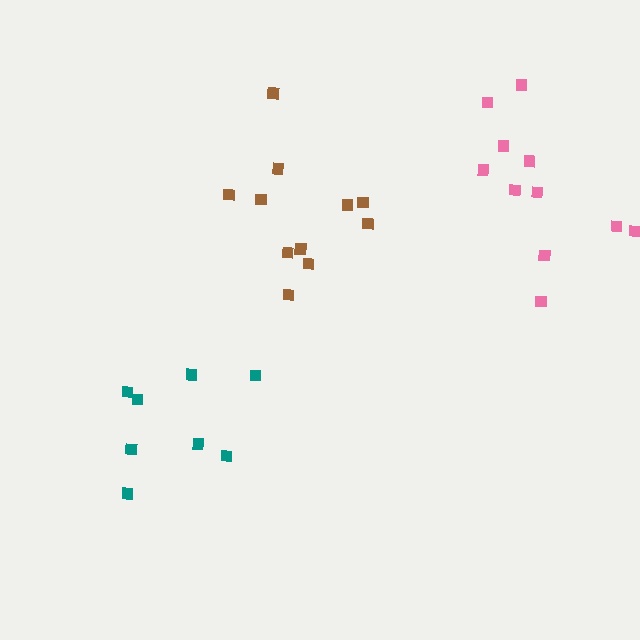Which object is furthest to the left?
The teal cluster is leftmost.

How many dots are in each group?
Group 1: 8 dots, Group 2: 11 dots, Group 3: 11 dots (30 total).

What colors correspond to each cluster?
The clusters are colored: teal, brown, pink.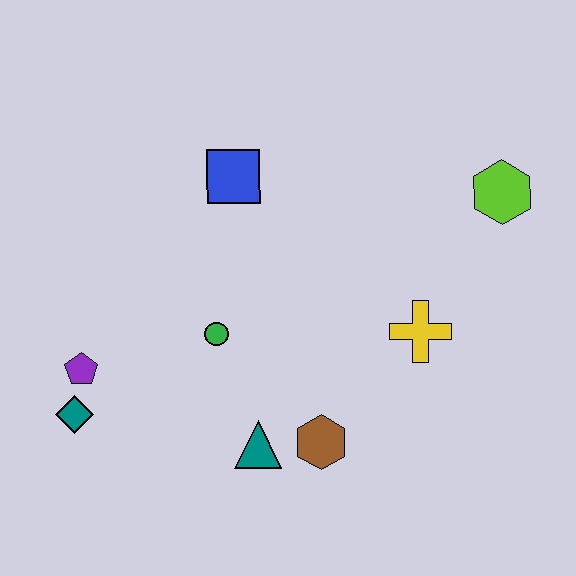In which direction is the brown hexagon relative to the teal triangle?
The brown hexagon is to the right of the teal triangle.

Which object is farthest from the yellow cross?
The teal diamond is farthest from the yellow cross.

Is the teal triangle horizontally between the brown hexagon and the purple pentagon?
Yes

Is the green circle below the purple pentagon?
No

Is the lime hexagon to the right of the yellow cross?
Yes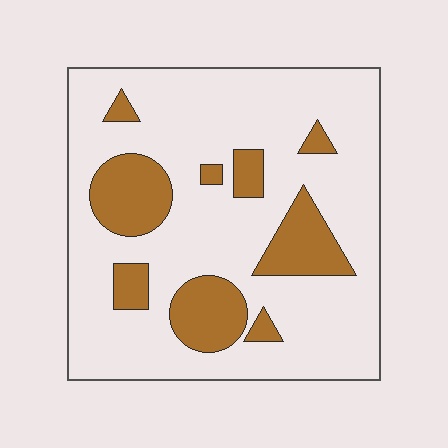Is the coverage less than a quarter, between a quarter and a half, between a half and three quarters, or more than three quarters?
Less than a quarter.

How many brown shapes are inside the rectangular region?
9.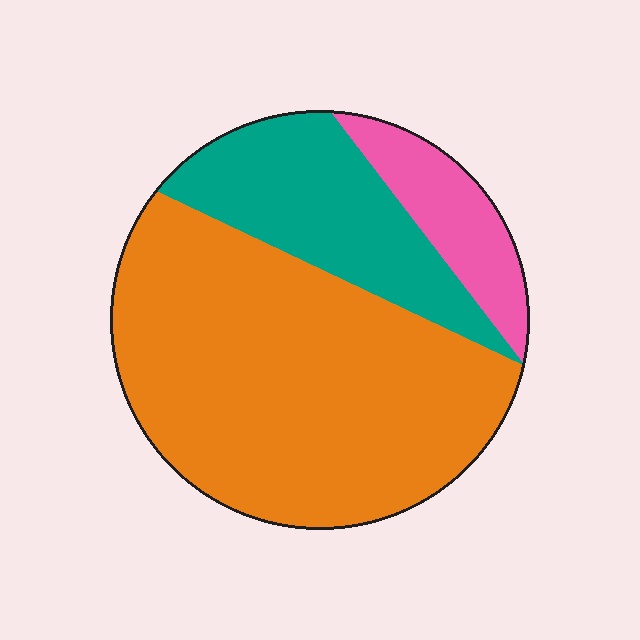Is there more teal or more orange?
Orange.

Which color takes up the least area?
Pink, at roughly 10%.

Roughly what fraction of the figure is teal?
Teal takes up less than a quarter of the figure.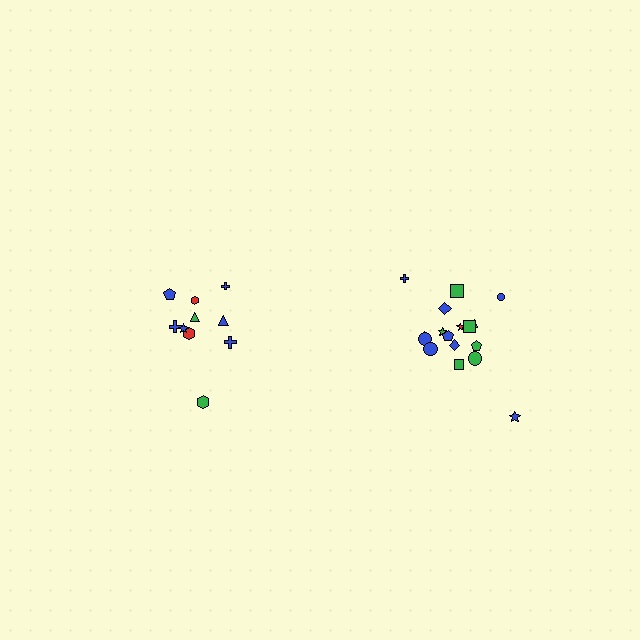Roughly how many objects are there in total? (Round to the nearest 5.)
Roughly 30 objects in total.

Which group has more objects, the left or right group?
The right group.